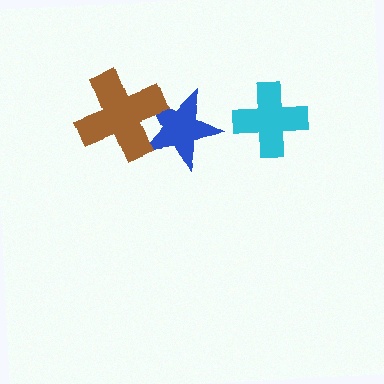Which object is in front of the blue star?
The brown cross is in front of the blue star.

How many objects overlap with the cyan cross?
0 objects overlap with the cyan cross.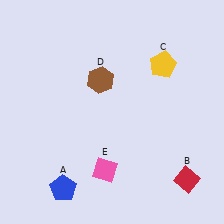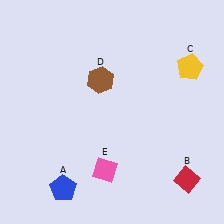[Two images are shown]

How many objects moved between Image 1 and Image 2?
1 object moved between the two images.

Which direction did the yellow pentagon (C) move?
The yellow pentagon (C) moved right.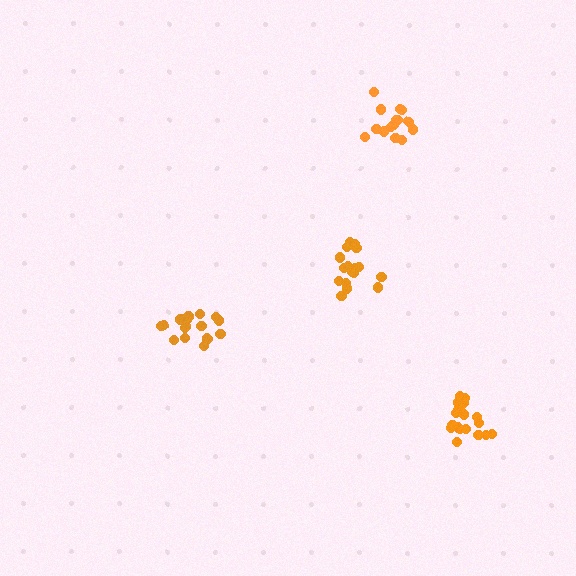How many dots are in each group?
Group 1: 17 dots, Group 2: 19 dots, Group 3: 16 dots, Group 4: 17 dots (69 total).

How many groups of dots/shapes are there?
There are 4 groups.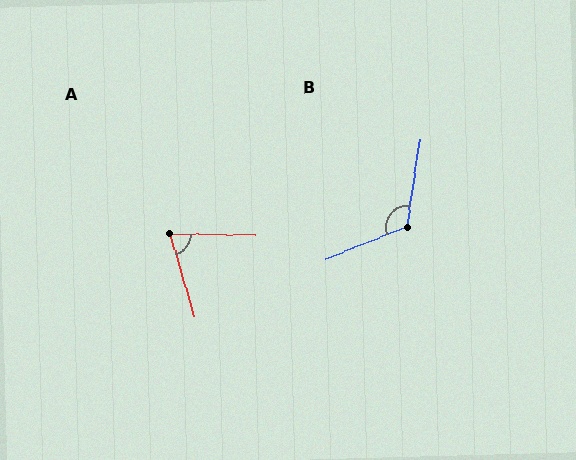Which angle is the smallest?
A, at approximately 73 degrees.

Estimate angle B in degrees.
Approximately 121 degrees.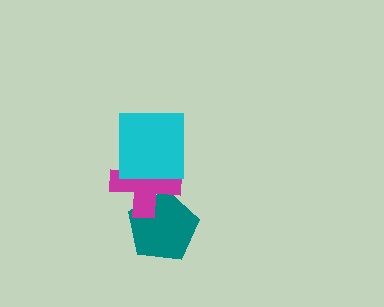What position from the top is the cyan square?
The cyan square is 1st from the top.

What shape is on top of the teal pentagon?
The magenta cross is on top of the teal pentagon.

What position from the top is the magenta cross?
The magenta cross is 2nd from the top.